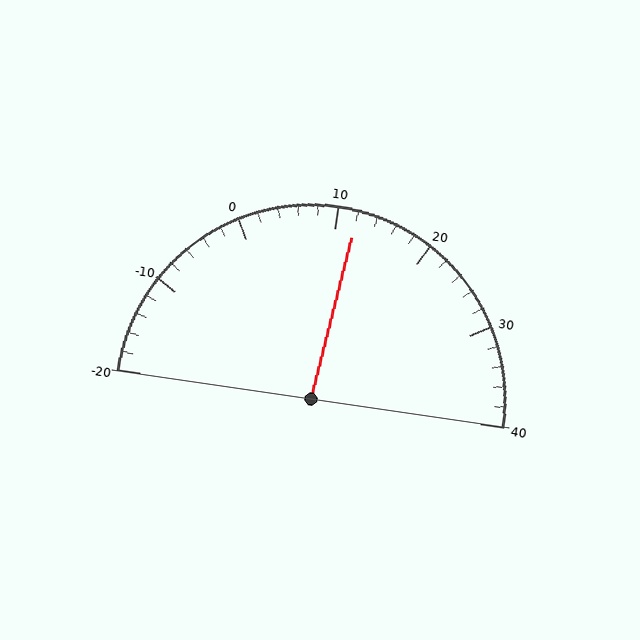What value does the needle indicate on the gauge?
The needle indicates approximately 12.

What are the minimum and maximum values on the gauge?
The gauge ranges from -20 to 40.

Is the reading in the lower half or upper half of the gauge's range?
The reading is in the upper half of the range (-20 to 40).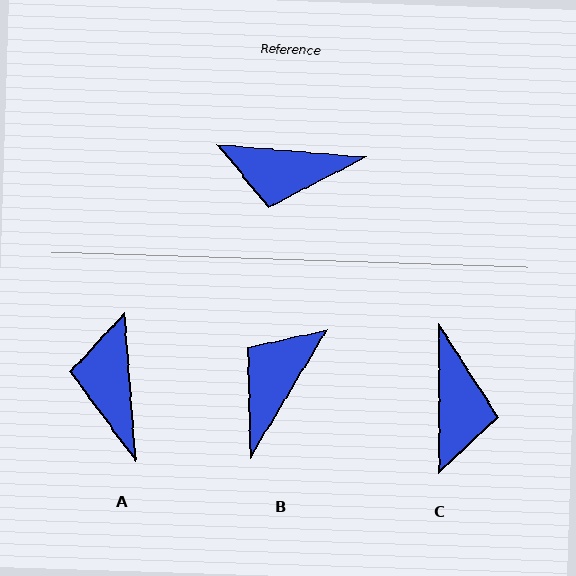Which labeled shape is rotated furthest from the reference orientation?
B, about 116 degrees away.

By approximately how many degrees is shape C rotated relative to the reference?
Approximately 95 degrees counter-clockwise.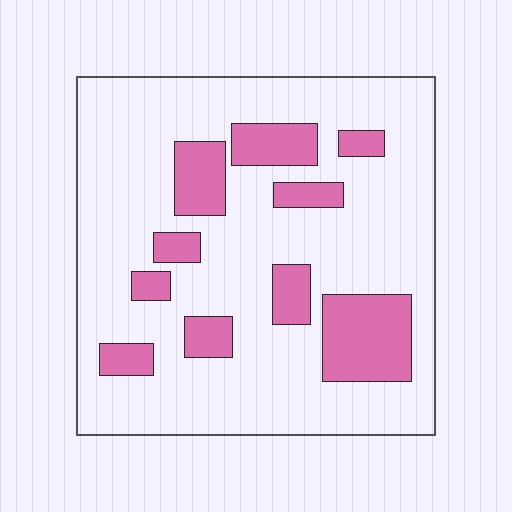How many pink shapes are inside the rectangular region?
10.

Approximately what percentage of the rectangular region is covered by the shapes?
Approximately 20%.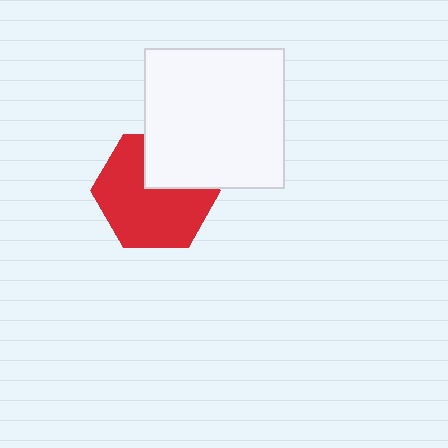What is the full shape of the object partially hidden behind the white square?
The partially hidden object is a red hexagon.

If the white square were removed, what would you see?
You would see the complete red hexagon.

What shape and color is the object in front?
The object in front is a white square.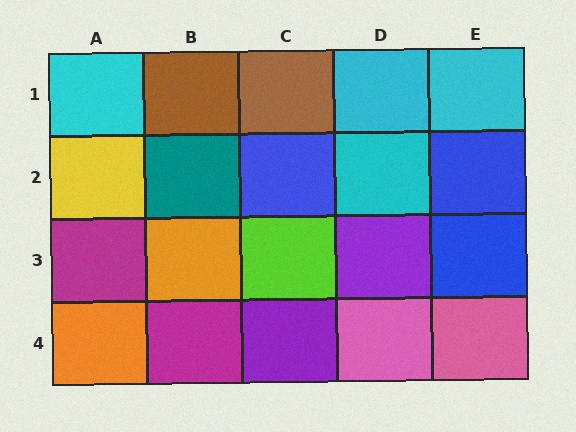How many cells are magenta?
2 cells are magenta.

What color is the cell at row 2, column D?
Cyan.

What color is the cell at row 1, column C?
Brown.